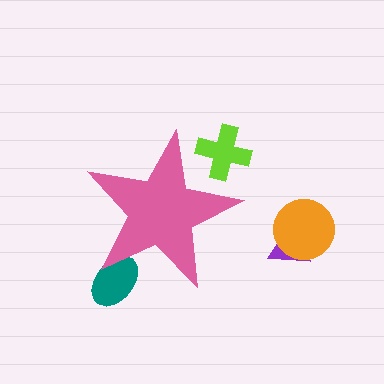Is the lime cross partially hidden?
Yes, the lime cross is partially hidden behind the pink star.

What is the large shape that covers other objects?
A pink star.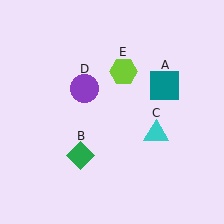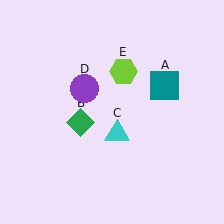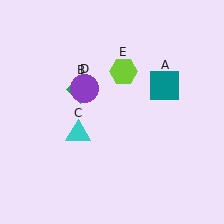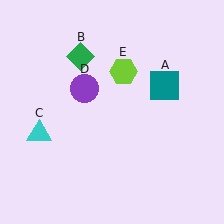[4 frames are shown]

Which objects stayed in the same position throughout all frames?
Teal square (object A) and purple circle (object D) and lime hexagon (object E) remained stationary.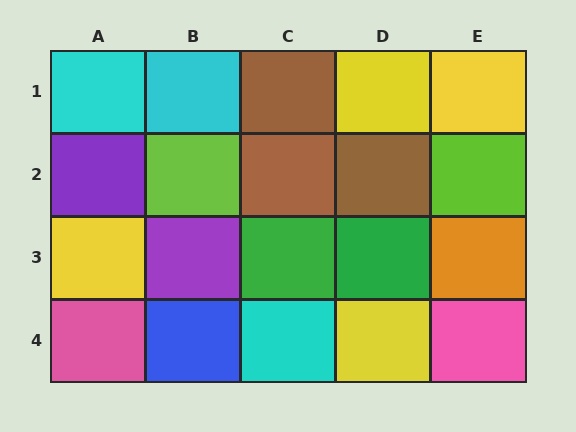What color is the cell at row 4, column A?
Pink.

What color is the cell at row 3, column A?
Yellow.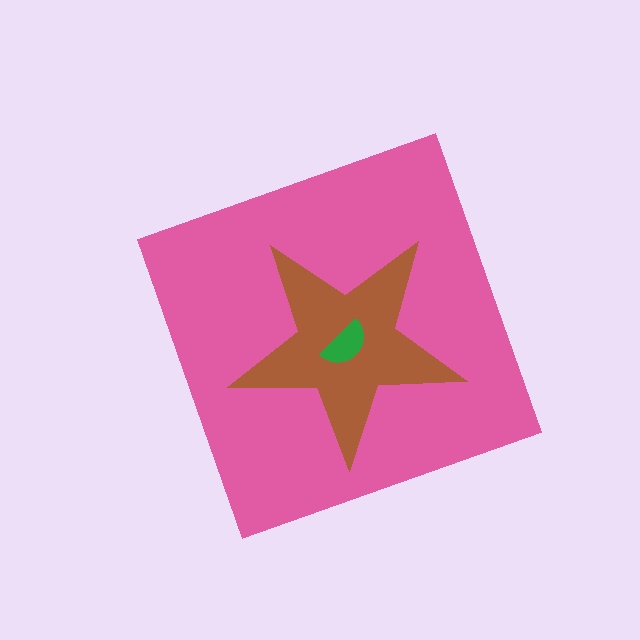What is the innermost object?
The green semicircle.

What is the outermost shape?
The pink diamond.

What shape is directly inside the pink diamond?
The brown star.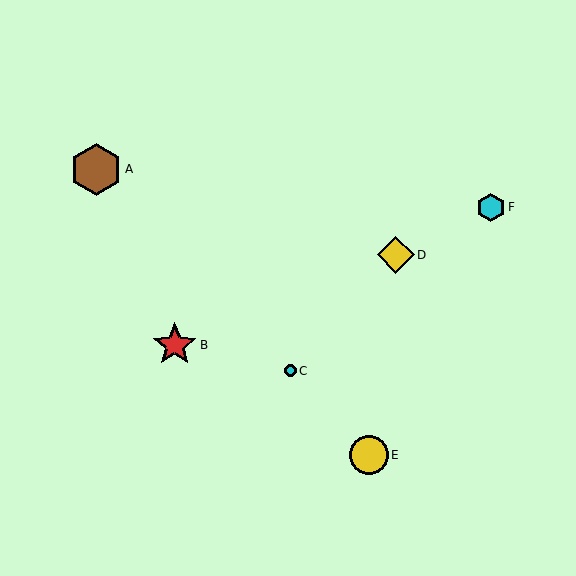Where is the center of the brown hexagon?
The center of the brown hexagon is at (96, 169).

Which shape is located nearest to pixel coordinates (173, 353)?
The red star (labeled B) at (175, 345) is nearest to that location.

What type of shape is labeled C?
Shape C is a cyan circle.